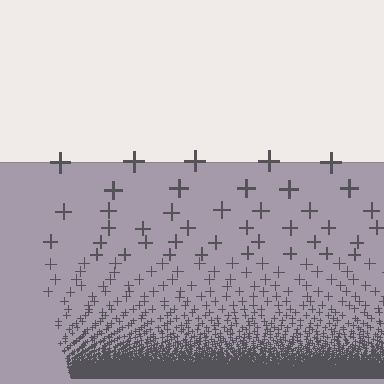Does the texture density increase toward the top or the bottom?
Density increases toward the bottom.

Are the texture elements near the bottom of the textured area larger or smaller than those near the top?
Smaller. The gradient is inverted — elements near the bottom are smaller and denser.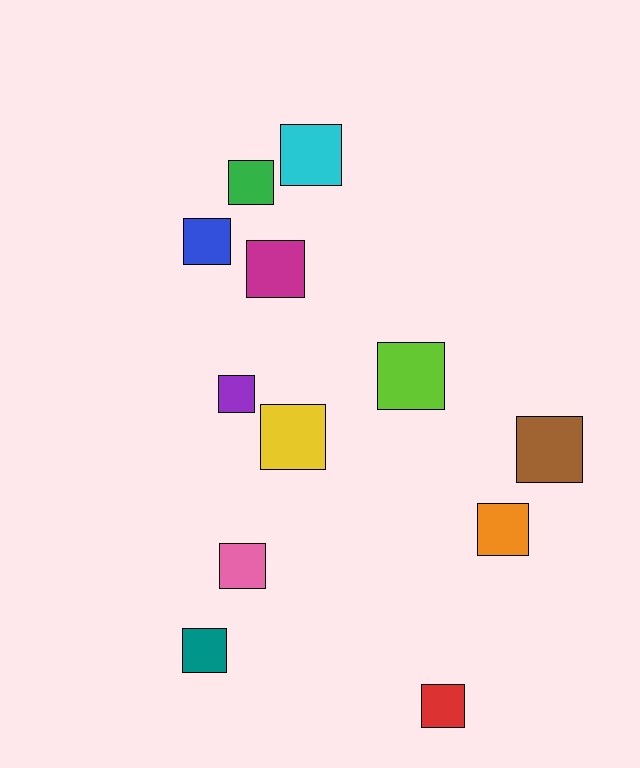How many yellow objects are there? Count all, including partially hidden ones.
There is 1 yellow object.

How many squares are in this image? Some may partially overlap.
There are 12 squares.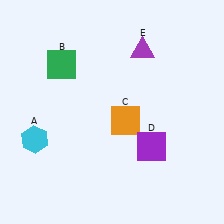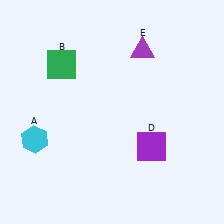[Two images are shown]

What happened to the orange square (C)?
The orange square (C) was removed in Image 2. It was in the bottom-right area of Image 1.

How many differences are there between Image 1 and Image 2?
There is 1 difference between the two images.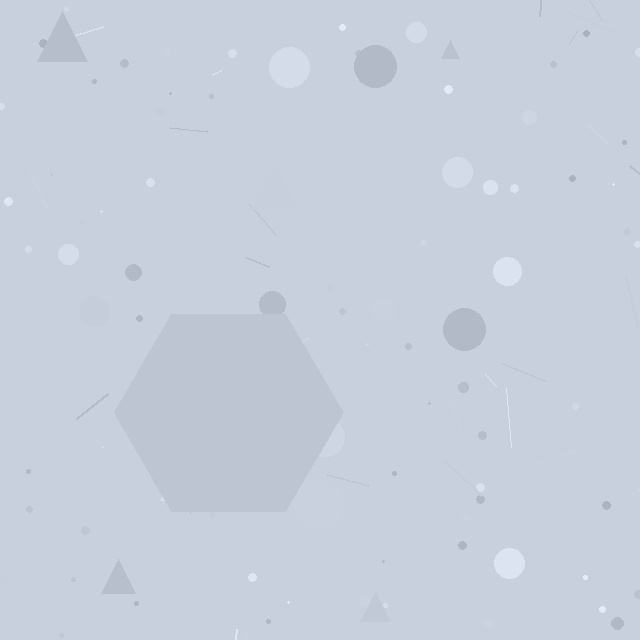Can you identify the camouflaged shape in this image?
The camouflaged shape is a hexagon.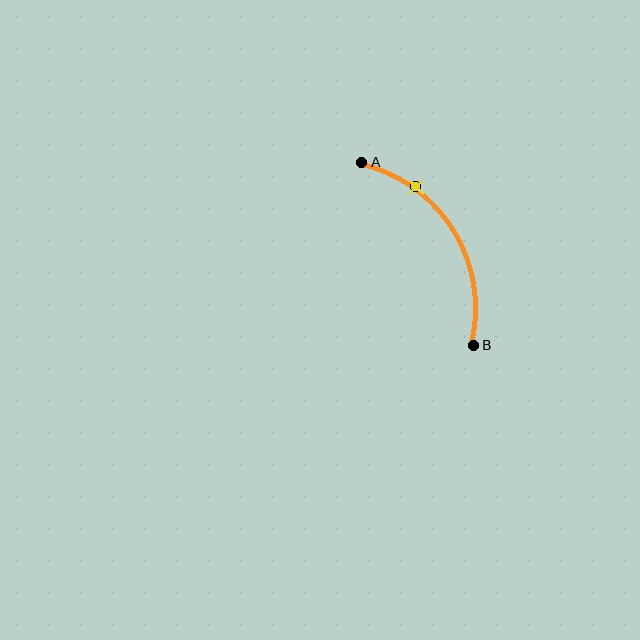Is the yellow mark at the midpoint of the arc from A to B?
No. The yellow mark lies on the arc but is closer to endpoint A. The arc midpoint would be at the point on the curve equidistant along the arc from both A and B.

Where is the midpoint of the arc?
The arc midpoint is the point on the curve farthest from the straight line joining A and B. It sits to the right of that line.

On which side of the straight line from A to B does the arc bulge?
The arc bulges to the right of the straight line connecting A and B.